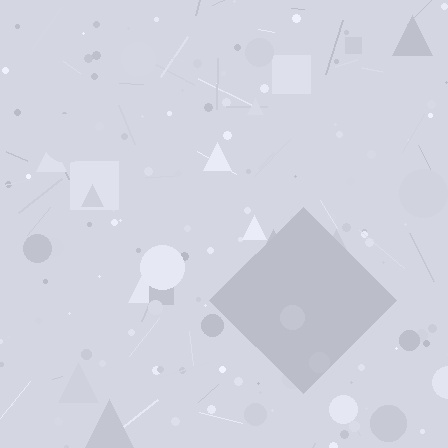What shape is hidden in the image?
A diamond is hidden in the image.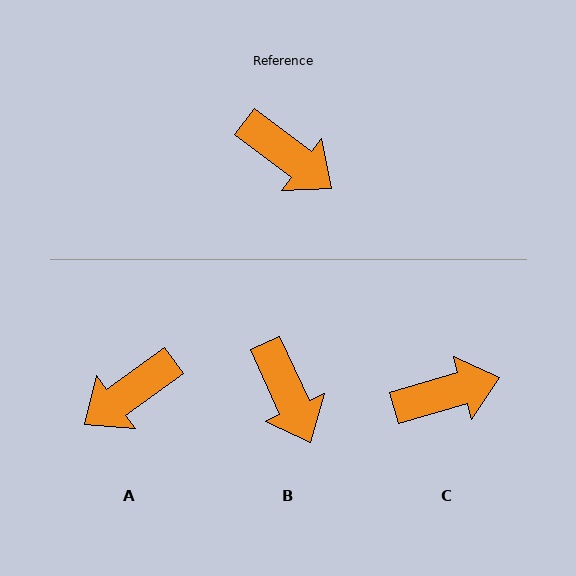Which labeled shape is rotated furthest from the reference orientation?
A, about 107 degrees away.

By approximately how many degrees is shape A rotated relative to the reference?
Approximately 107 degrees clockwise.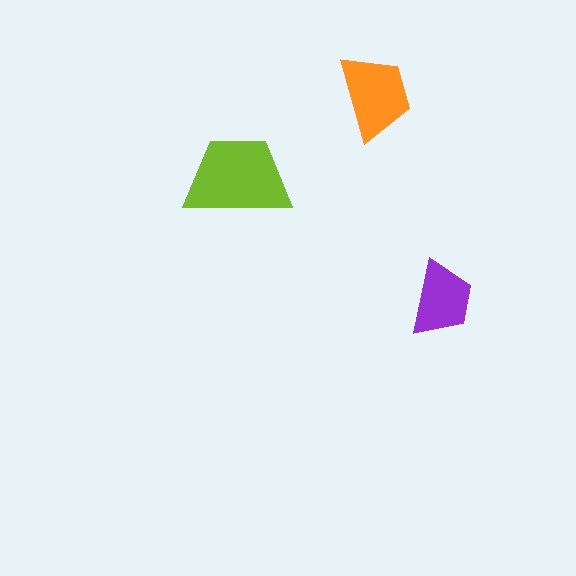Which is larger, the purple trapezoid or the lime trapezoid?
The lime one.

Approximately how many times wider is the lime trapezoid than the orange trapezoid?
About 1.5 times wider.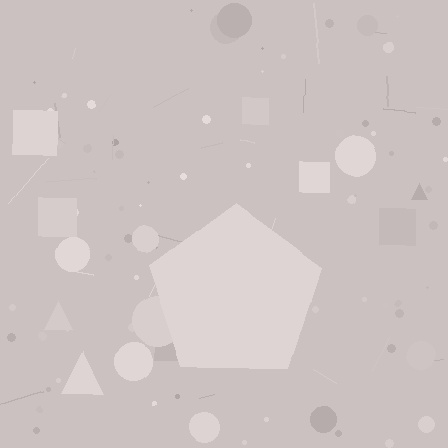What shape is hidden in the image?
A pentagon is hidden in the image.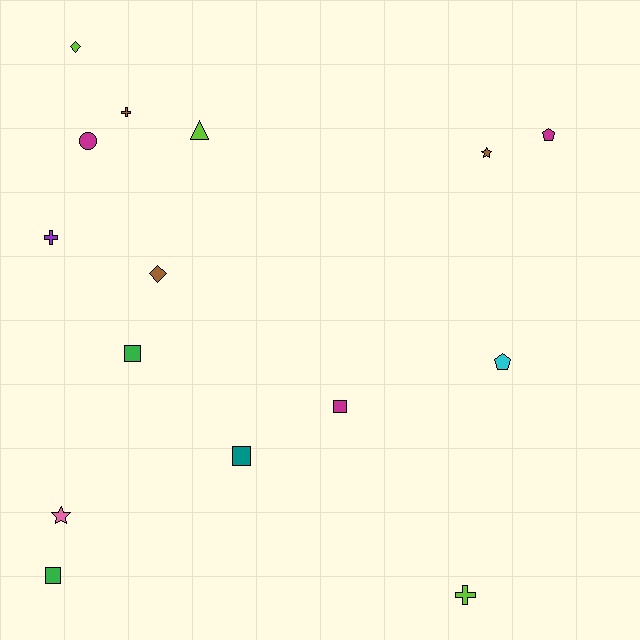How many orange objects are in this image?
There are no orange objects.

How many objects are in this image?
There are 15 objects.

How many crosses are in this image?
There are 3 crosses.